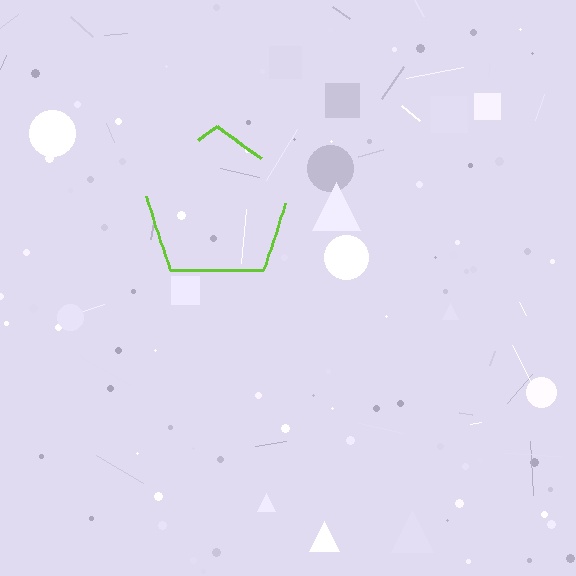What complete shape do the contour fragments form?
The contour fragments form a pentagon.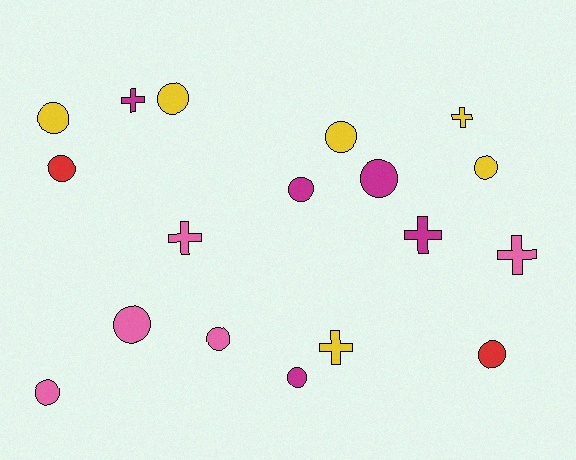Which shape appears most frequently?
Circle, with 12 objects.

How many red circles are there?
There are 2 red circles.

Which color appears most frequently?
Yellow, with 6 objects.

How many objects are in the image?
There are 18 objects.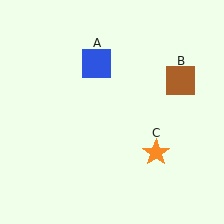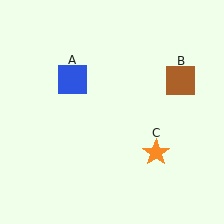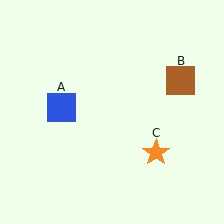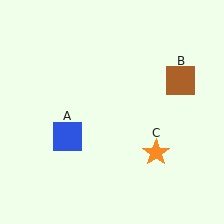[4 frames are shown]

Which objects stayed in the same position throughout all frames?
Brown square (object B) and orange star (object C) remained stationary.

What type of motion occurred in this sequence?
The blue square (object A) rotated counterclockwise around the center of the scene.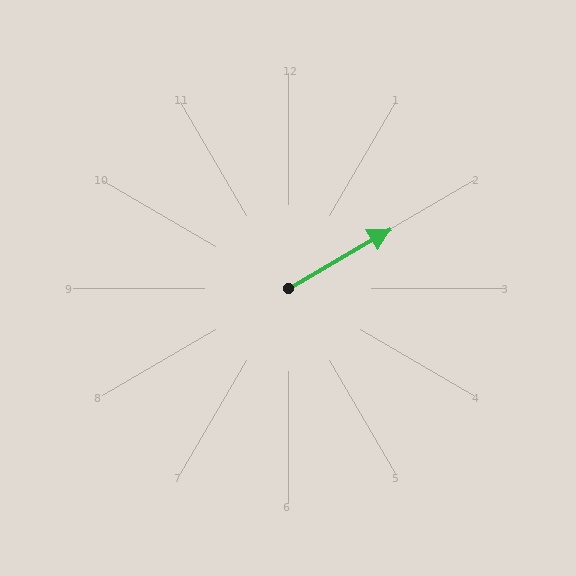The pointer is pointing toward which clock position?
Roughly 2 o'clock.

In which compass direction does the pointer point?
Northeast.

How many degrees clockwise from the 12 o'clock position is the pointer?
Approximately 60 degrees.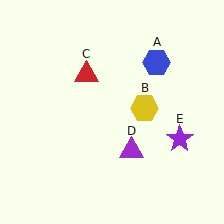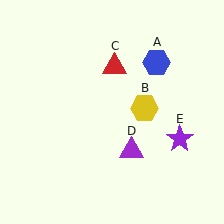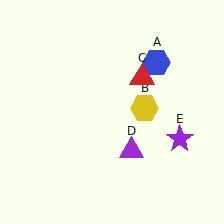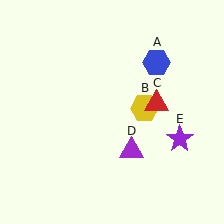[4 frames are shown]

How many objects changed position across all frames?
1 object changed position: red triangle (object C).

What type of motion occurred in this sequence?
The red triangle (object C) rotated clockwise around the center of the scene.